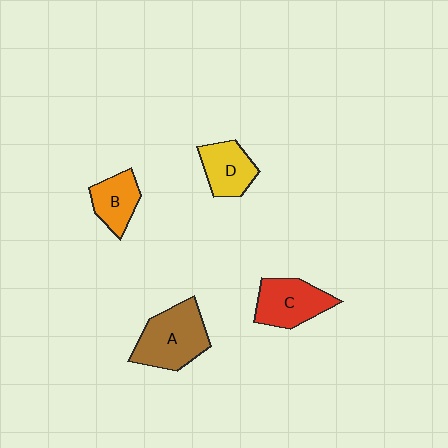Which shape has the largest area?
Shape A (brown).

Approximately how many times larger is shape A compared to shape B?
Approximately 1.7 times.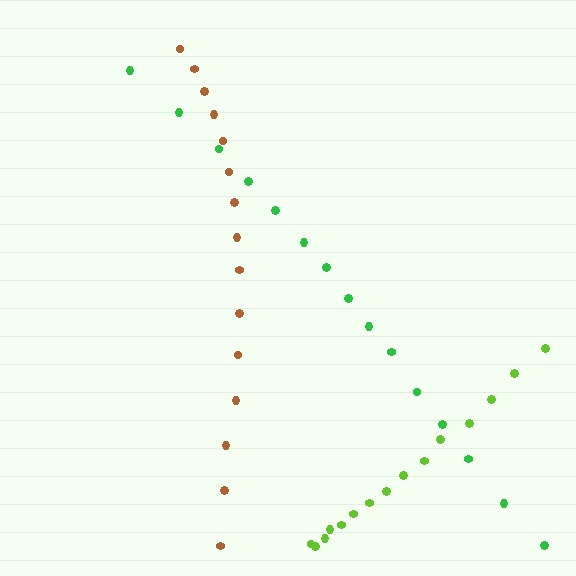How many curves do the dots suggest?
There are 3 distinct paths.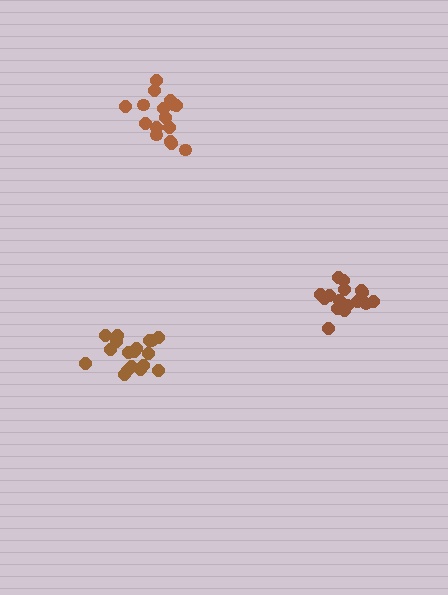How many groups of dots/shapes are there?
There are 3 groups.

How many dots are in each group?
Group 1: 16 dots, Group 2: 18 dots, Group 3: 17 dots (51 total).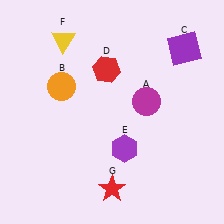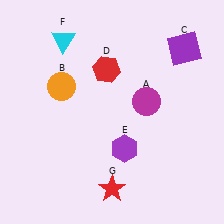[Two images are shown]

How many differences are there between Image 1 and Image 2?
There is 1 difference between the two images.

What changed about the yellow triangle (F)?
In Image 1, F is yellow. In Image 2, it changed to cyan.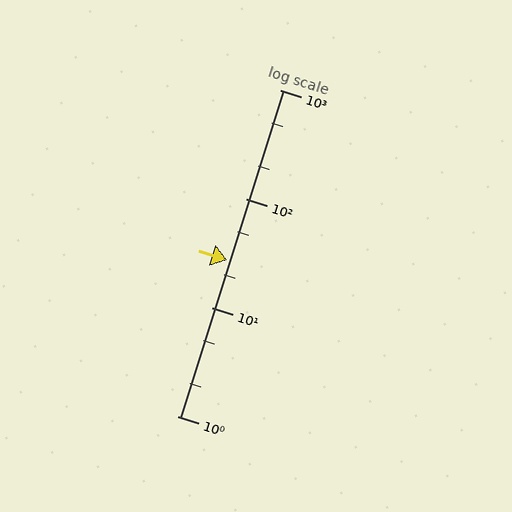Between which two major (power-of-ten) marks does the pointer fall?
The pointer is between 10 and 100.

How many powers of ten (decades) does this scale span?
The scale spans 3 decades, from 1 to 1000.